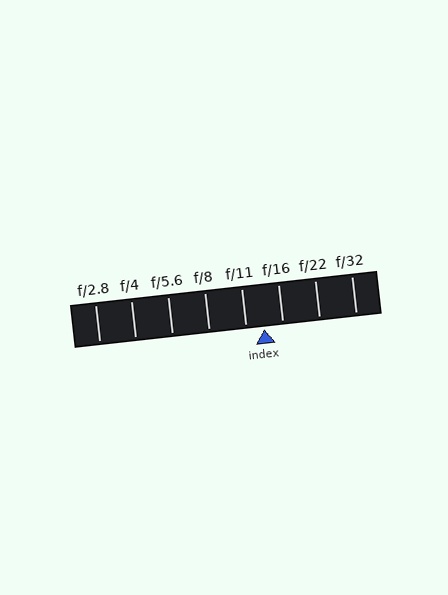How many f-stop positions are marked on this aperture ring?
There are 8 f-stop positions marked.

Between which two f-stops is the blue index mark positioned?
The index mark is between f/11 and f/16.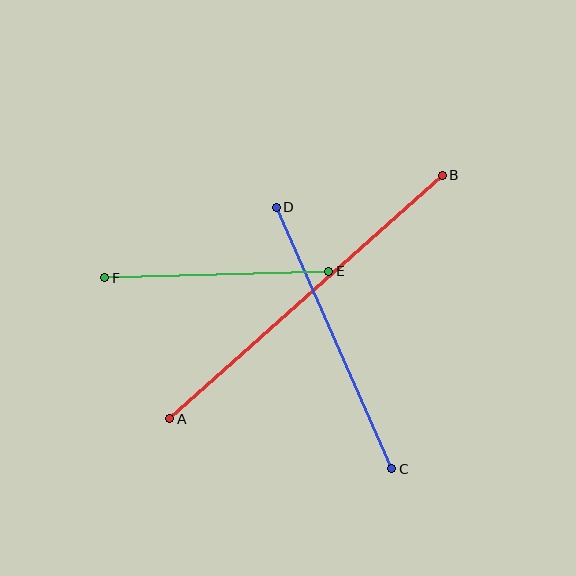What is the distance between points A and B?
The distance is approximately 365 pixels.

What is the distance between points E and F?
The distance is approximately 224 pixels.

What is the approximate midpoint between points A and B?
The midpoint is at approximately (306, 297) pixels.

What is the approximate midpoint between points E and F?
The midpoint is at approximately (217, 274) pixels.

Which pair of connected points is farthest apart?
Points A and B are farthest apart.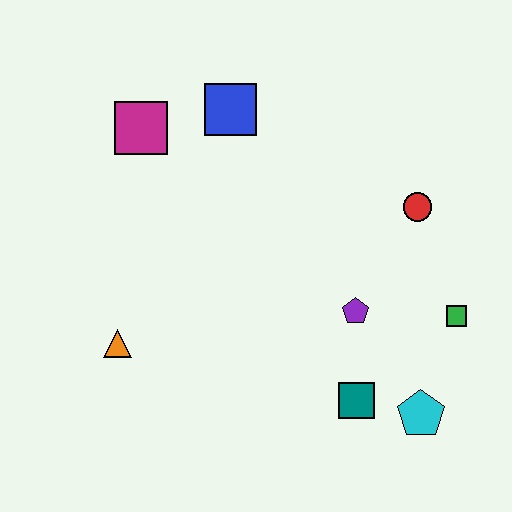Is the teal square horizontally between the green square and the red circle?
No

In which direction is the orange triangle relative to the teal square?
The orange triangle is to the left of the teal square.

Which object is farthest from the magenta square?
The cyan pentagon is farthest from the magenta square.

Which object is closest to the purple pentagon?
The teal square is closest to the purple pentagon.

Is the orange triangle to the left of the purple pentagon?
Yes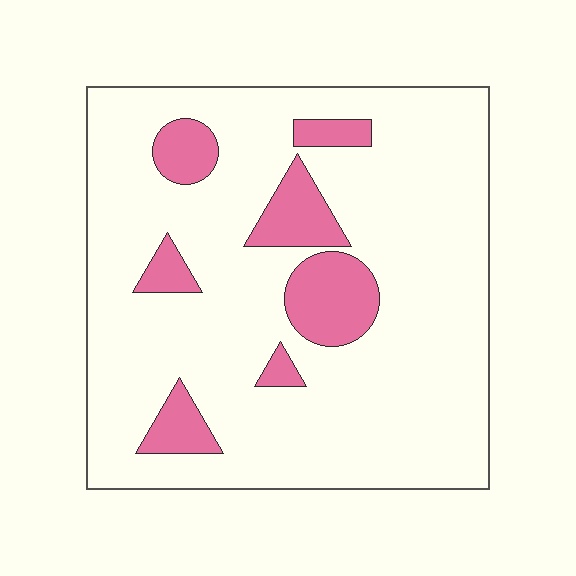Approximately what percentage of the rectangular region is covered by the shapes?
Approximately 15%.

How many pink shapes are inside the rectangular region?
7.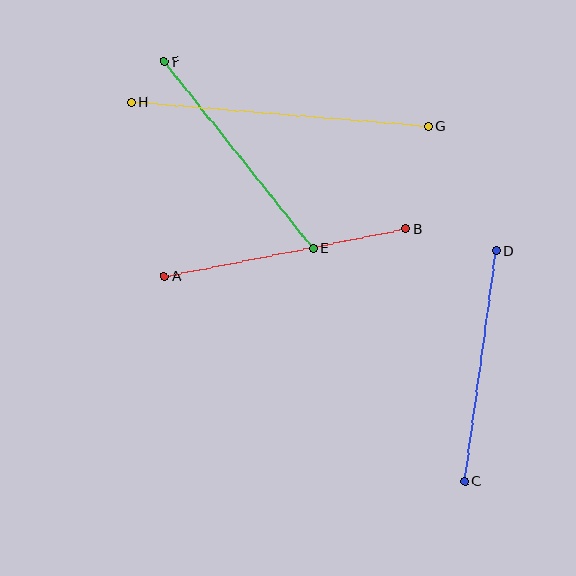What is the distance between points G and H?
The distance is approximately 298 pixels.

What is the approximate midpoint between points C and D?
The midpoint is at approximately (480, 366) pixels.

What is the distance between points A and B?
The distance is approximately 246 pixels.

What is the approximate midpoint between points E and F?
The midpoint is at approximately (239, 155) pixels.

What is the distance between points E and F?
The distance is approximately 238 pixels.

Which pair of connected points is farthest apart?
Points G and H are farthest apart.